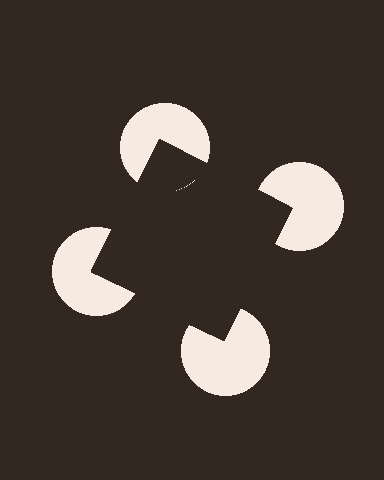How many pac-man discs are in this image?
There are 4 — one at each vertex of the illusory square.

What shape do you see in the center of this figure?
An illusory square — its edges are inferred from the aligned wedge cuts in the pac-man discs, not physically drawn.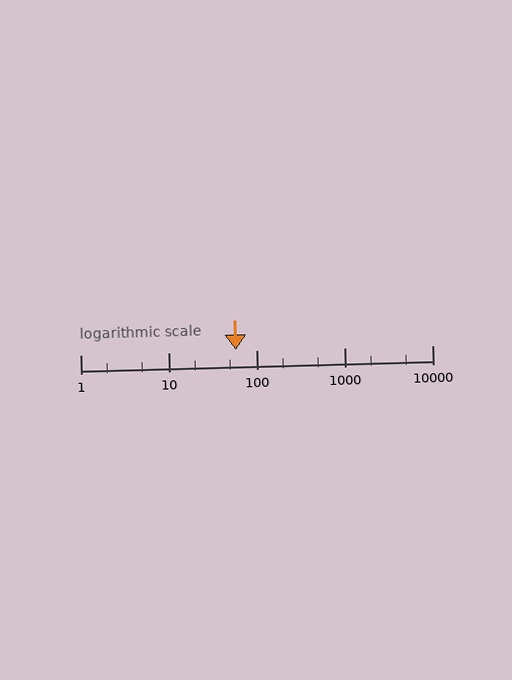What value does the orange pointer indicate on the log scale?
The pointer indicates approximately 59.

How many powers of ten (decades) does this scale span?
The scale spans 4 decades, from 1 to 10000.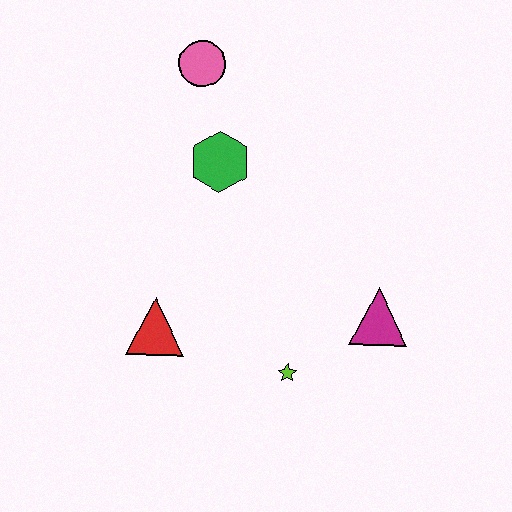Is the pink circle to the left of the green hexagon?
Yes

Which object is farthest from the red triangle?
The pink circle is farthest from the red triangle.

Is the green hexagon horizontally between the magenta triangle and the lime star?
No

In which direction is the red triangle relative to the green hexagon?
The red triangle is below the green hexagon.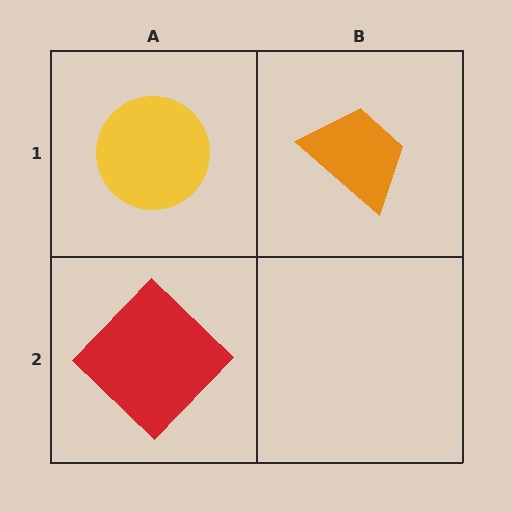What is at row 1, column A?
A yellow circle.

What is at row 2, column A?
A red diamond.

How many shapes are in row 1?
2 shapes.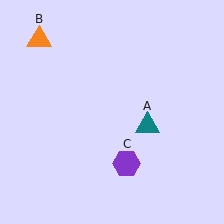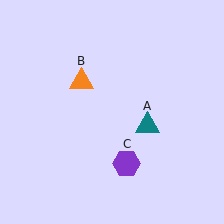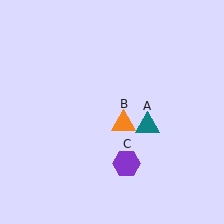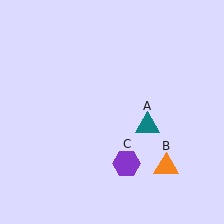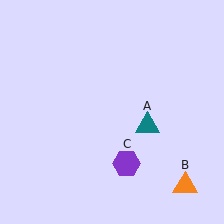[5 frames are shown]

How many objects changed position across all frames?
1 object changed position: orange triangle (object B).